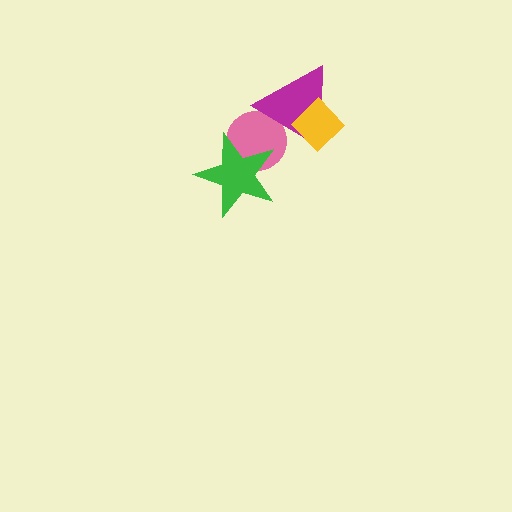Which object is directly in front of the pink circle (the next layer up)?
The green star is directly in front of the pink circle.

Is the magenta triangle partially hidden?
Yes, it is partially covered by another shape.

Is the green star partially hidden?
No, no other shape covers it.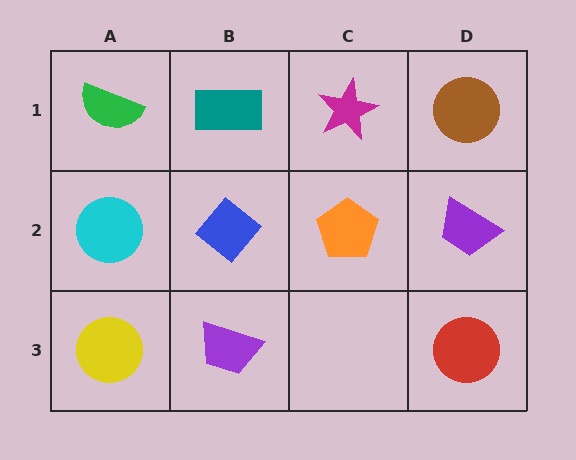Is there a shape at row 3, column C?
No, that cell is empty.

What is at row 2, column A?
A cyan circle.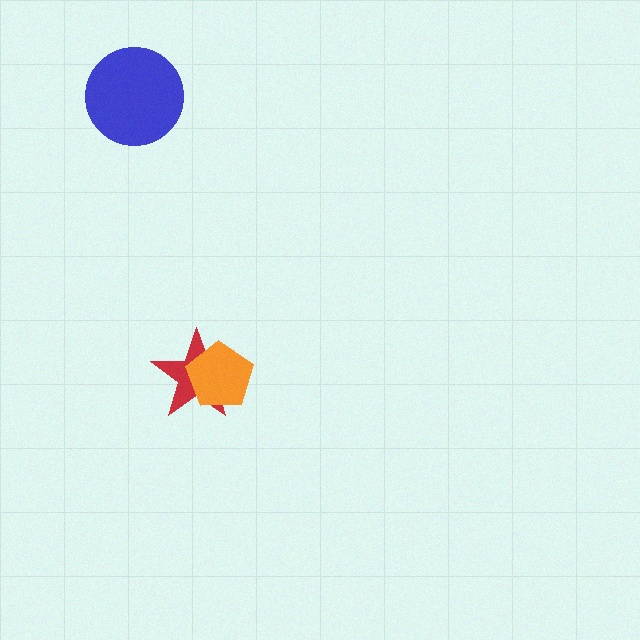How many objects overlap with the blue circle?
0 objects overlap with the blue circle.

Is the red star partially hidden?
Yes, it is partially covered by another shape.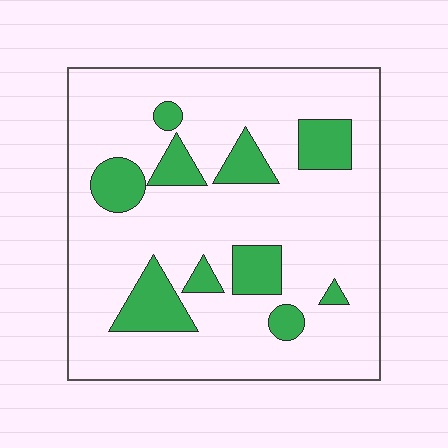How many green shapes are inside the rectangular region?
10.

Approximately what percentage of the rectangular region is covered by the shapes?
Approximately 20%.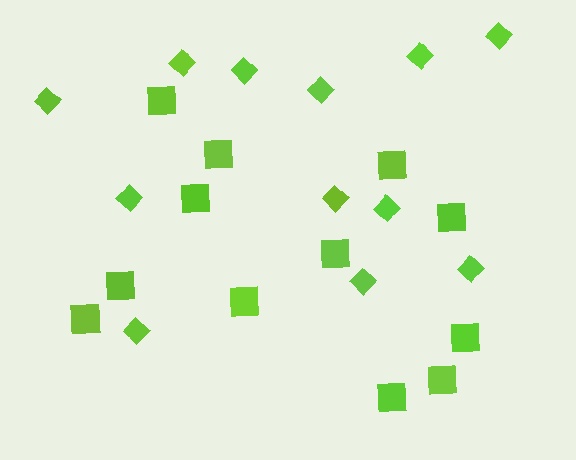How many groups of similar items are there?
There are 2 groups: one group of diamonds (12) and one group of squares (12).